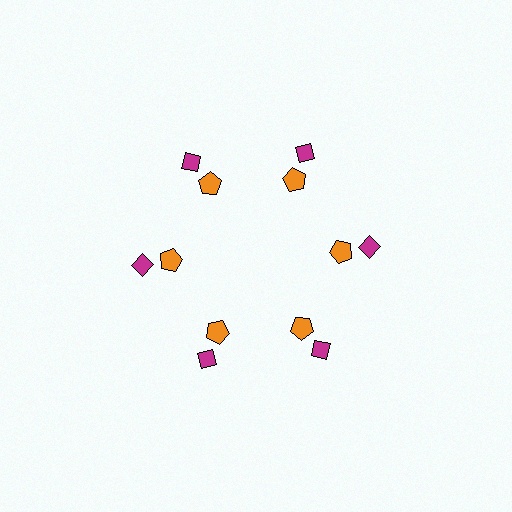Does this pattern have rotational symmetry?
Yes, this pattern has 6-fold rotational symmetry. It looks the same after rotating 60 degrees around the center.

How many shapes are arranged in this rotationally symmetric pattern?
There are 12 shapes, arranged in 6 groups of 2.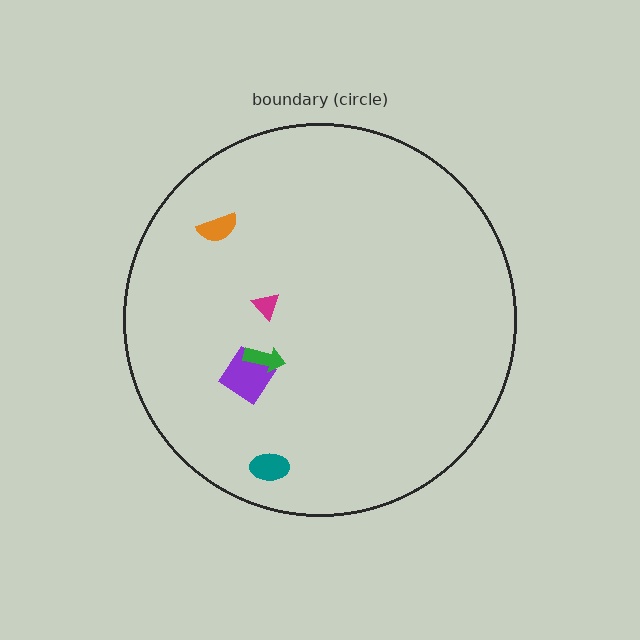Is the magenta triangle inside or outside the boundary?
Inside.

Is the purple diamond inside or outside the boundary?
Inside.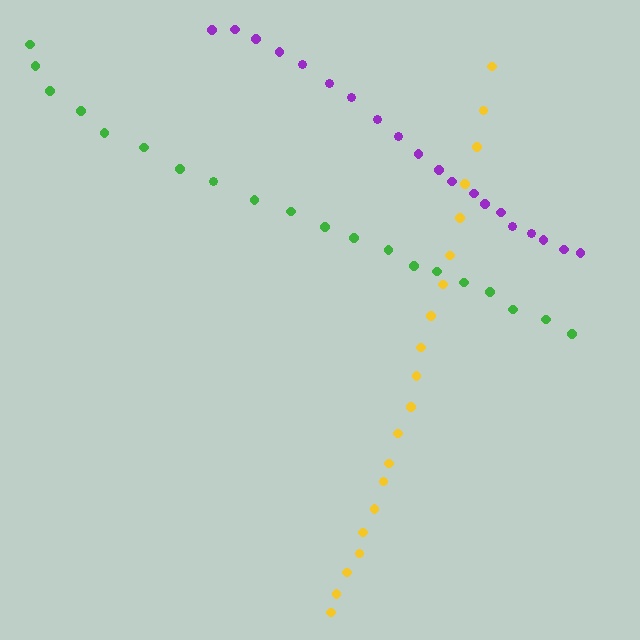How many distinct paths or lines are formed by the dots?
There are 3 distinct paths.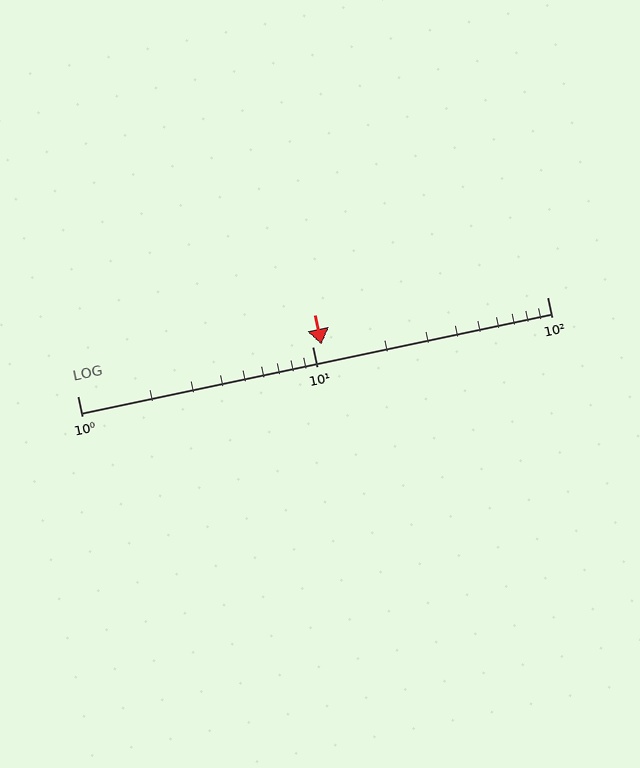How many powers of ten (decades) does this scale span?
The scale spans 2 decades, from 1 to 100.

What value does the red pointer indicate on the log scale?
The pointer indicates approximately 11.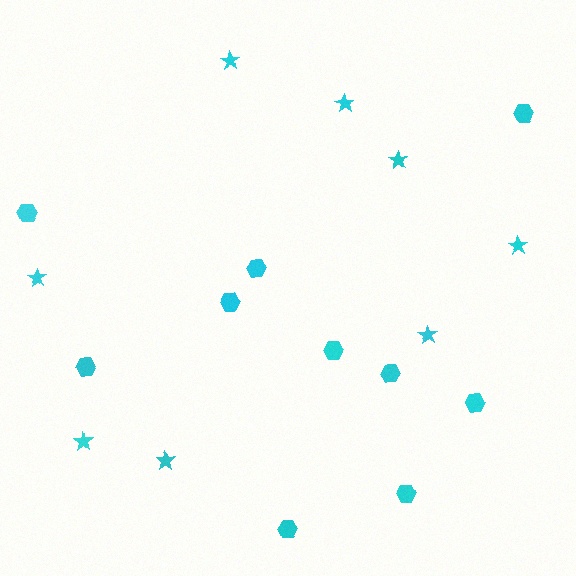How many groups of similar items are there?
There are 2 groups: one group of hexagons (10) and one group of stars (8).